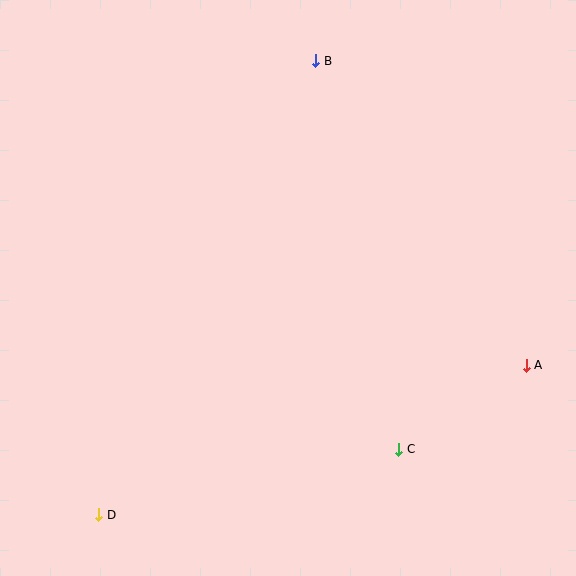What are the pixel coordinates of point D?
Point D is at (99, 515).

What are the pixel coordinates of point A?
Point A is at (526, 365).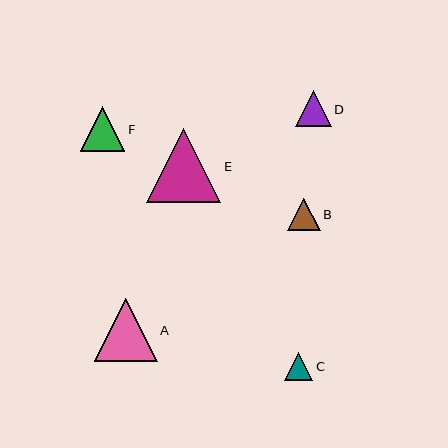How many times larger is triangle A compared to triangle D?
Triangle A is approximately 1.8 times the size of triangle D.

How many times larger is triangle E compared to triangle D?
Triangle E is approximately 2.1 times the size of triangle D.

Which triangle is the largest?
Triangle E is the largest with a size of approximately 74 pixels.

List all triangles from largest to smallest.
From largest to smallest: E, A, F, D, B, C.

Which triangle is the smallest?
Triangle C is the smallest with a size of approximately 28 pixels.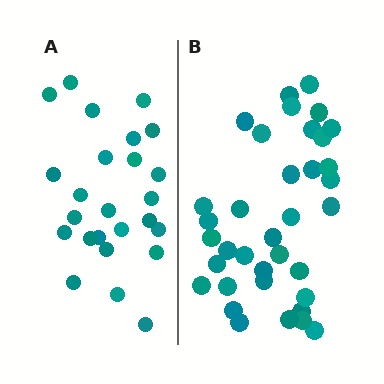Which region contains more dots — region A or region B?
Region B (the right region) has more dots.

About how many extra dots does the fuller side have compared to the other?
Region B has roughly 12 or so more dots than region A.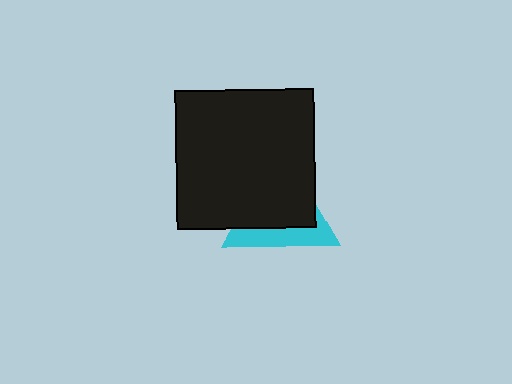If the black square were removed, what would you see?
You would see the complete cyan triangle.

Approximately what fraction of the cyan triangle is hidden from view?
Roughly 66% of the cyan triangle is hidden behind the black square.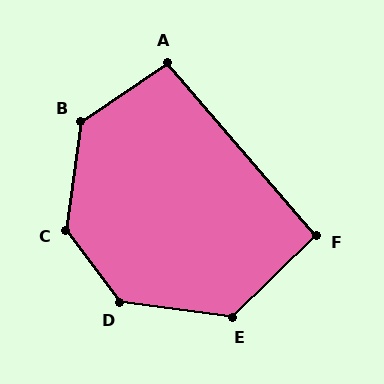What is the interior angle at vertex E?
Approximately 128 degrees (obtuse).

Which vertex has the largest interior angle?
C, at approximately 135 degrees.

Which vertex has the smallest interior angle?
F, at approximately 94 degrees.